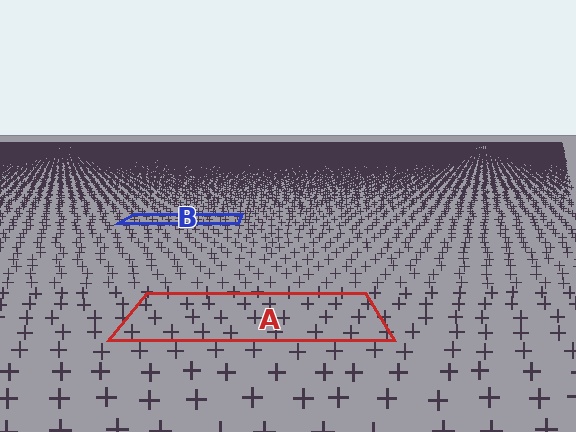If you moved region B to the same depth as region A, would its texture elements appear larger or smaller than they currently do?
They would appear larger. At a closer depth, the same texture elements are projected at a bigger on-screen size.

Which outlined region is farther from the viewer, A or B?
Region B is farther from the viewer — the texture elements inside it appear smaller and more densely packed.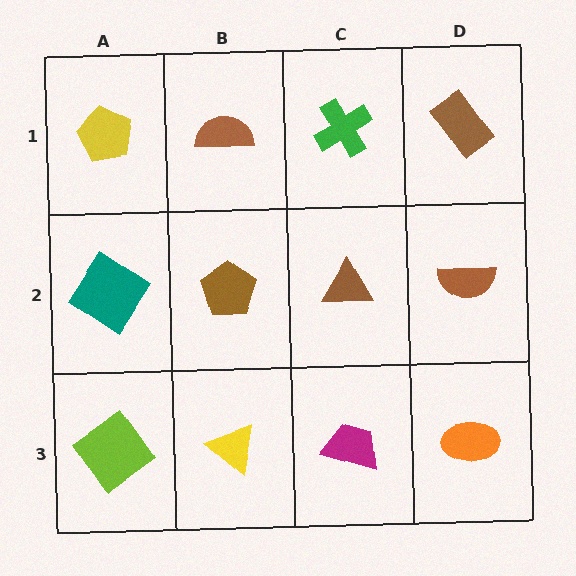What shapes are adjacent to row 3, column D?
A brown semicircle (row 2, column D), a magenta trapezoid (row 3, column C).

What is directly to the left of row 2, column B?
A teal diamond.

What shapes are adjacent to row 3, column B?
A brown pentagon (row 2, column B), a lime diamond (row 3, column A), a magenta trapezoid (row 3, column C).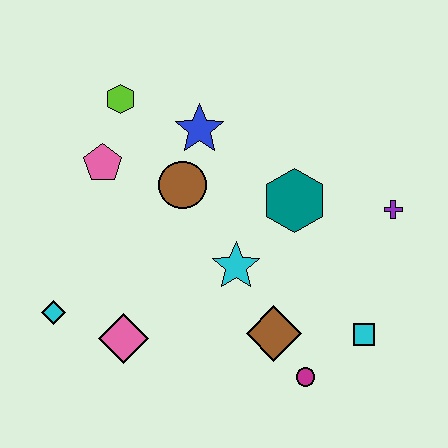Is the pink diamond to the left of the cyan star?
Yes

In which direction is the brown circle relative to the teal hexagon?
The brown circle is to the left of the teal hexagon.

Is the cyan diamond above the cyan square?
Yes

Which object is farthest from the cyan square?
The lime hexagon is farthest from the cyan square.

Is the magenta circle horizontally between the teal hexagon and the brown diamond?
No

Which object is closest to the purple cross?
The teal hexagon is closest to the purple cross.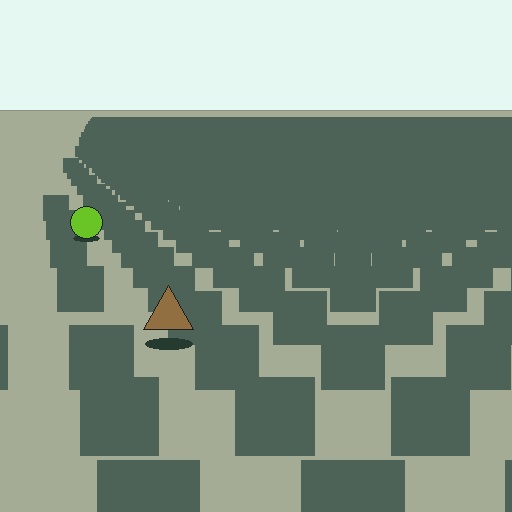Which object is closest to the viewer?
The brown triangle is closest. The texture marks near it are larger and more spread out.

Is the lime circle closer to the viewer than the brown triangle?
No. The brown triangle is closer — you can tell from the texture gradient: the ground texture is coarser near it.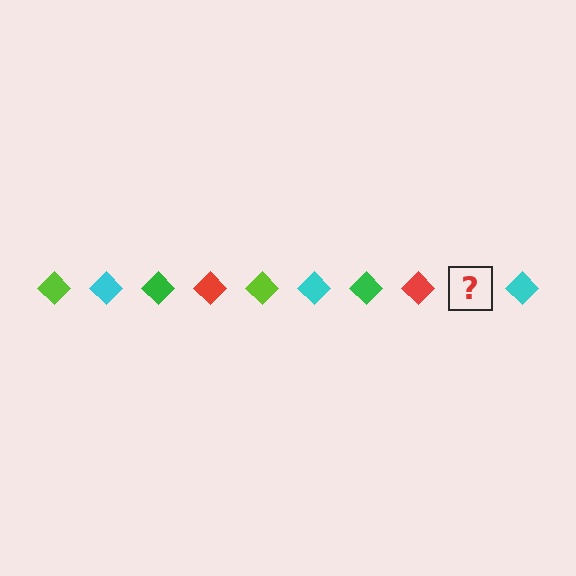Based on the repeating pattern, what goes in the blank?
The blank should be a lime diamond.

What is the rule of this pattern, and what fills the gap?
The rule is that the pattern cycles through lime, cyan, green, red diamonds. The gap should be filled with a lime diamond.